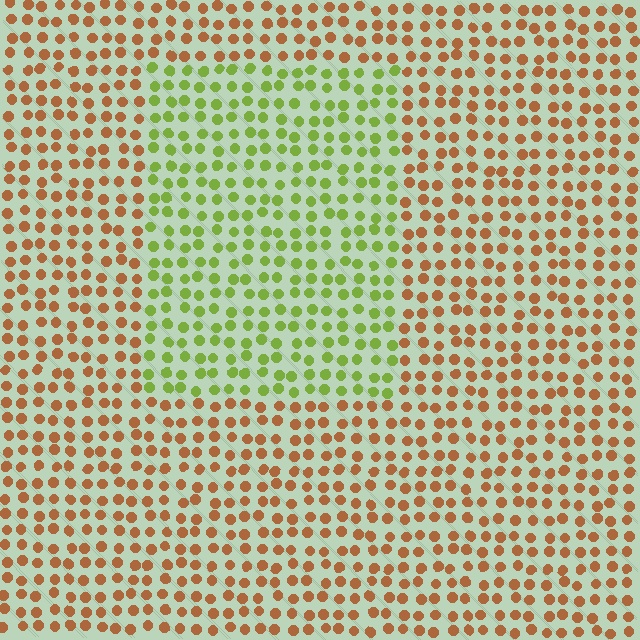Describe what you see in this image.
The image is filled with small brown elements in a uniform arrangement. A rectangle-shaped region is visible where the elements are tinted to a slightly different hue, forming a subtle color boundary.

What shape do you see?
I see a rectangle.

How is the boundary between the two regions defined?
The boundary is defined purely by a slight shift in hue (about 65 degrees). Spacing, size, and orientation are identical on both sides.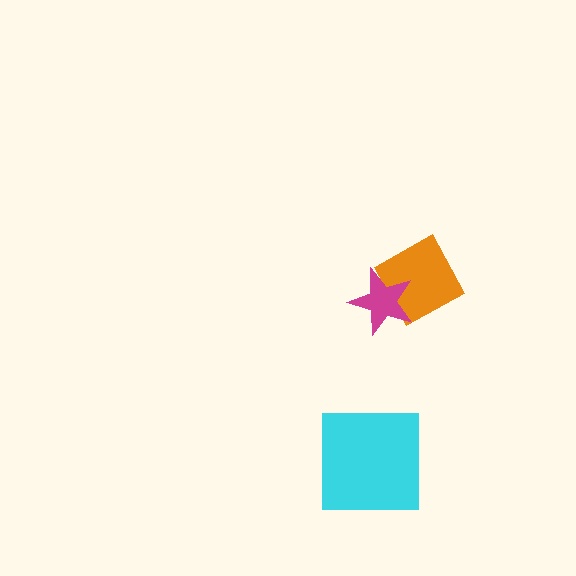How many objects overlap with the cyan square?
0 objects overlap with the cyan square.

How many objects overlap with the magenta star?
1 object overlaps with the magenta star.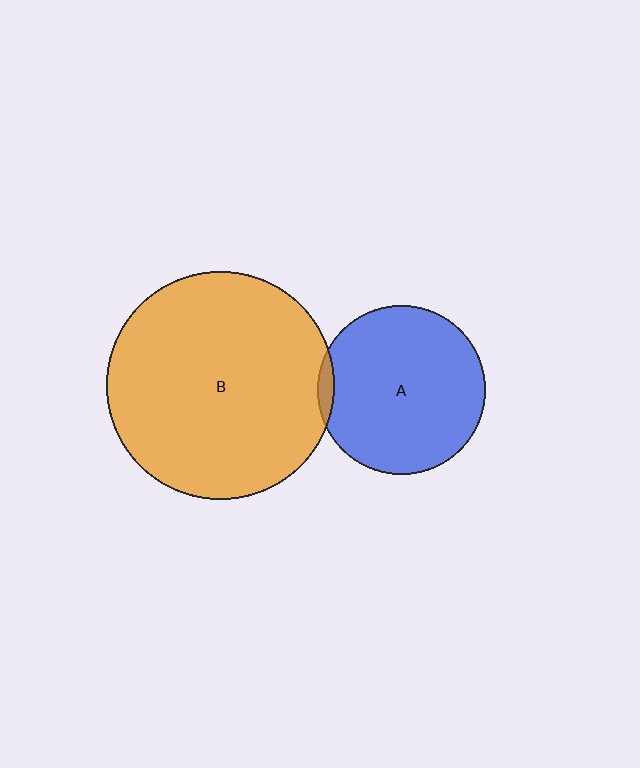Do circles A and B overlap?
Yes.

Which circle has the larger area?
Circle B (orange).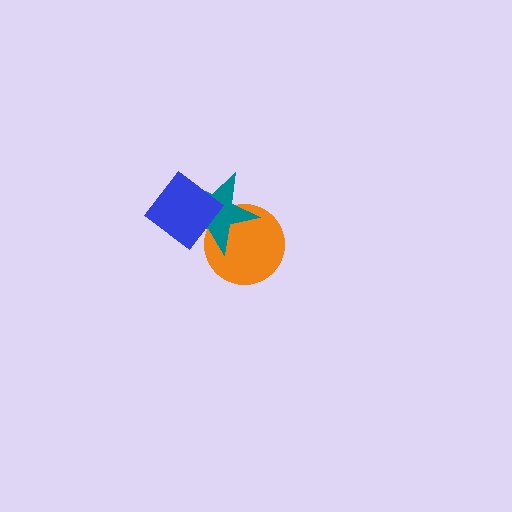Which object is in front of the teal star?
The blue diamond is in front of the teal star.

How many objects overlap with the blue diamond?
2 objects overlap with the blue diamond.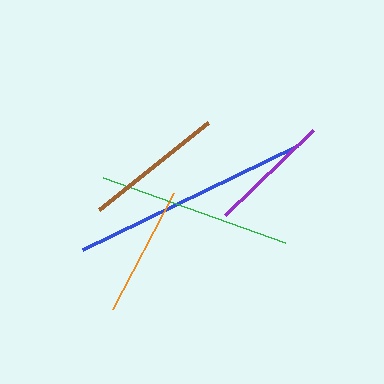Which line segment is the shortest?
The purple line is the shortest at approximately 123 pixels.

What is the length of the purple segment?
The purple segment is approximately 123 pixels long.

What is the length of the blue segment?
The blue segment is approximately 239 pixels long.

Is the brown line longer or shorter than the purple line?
The brown line is longer than the purple line.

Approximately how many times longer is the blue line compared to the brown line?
The blue line is approximately 1.7 times the length of the brown line.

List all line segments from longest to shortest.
From longest to shortest: blue, green, brown, orange, purple.